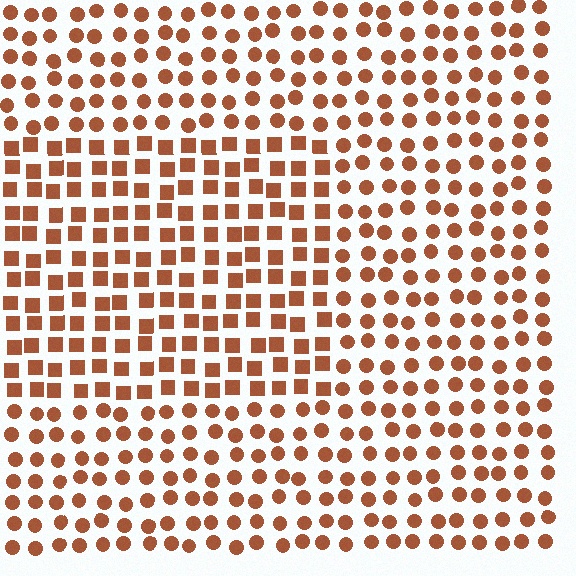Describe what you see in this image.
The image is filled with small brown elements arranged in a uniform grid. A rectangle-shaped region contains squares, while the surrounding area contains circles. The boundary is defined purely by the change in element shape.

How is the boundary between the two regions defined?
The boundary is defined by a change in element shape: squares inside vs. circles outside. All elements share the same color and spacing.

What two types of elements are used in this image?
The image uses squares inside the rectangle region and circles outside it.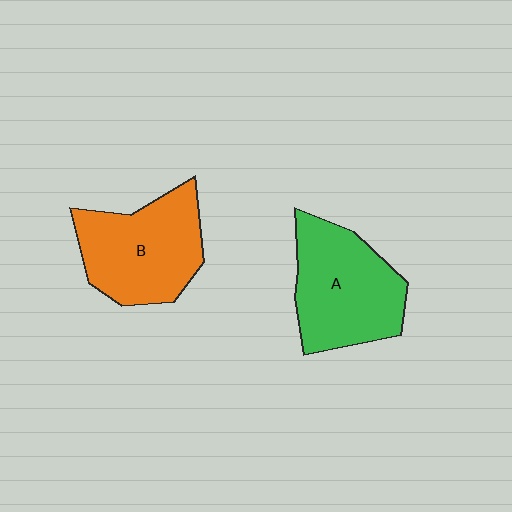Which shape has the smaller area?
Shape B (orange).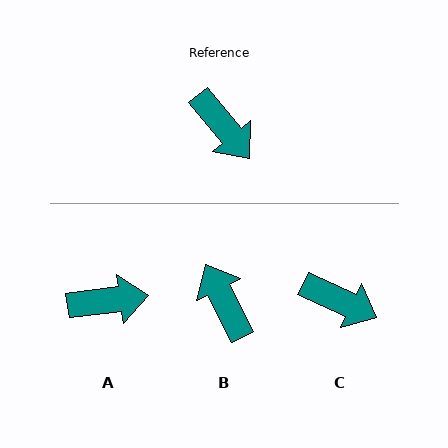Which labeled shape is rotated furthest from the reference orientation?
B, about 168 degrees away.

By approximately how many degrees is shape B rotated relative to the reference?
Approximately 168 degrees counter-clockwise.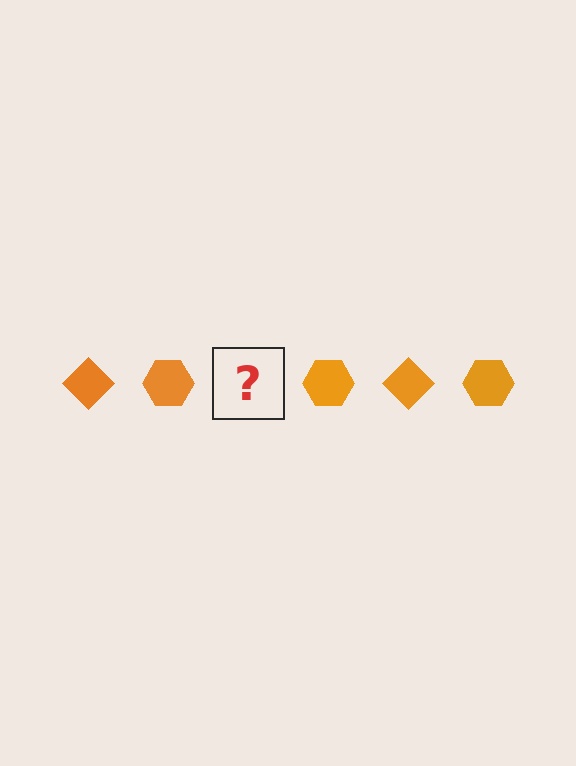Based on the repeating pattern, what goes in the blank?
The blank should be an orange diamond.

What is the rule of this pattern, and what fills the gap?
The rule is that the pattern cycles through diamond, hexagon shapes in orange. The gap should be filled with an orange diamond.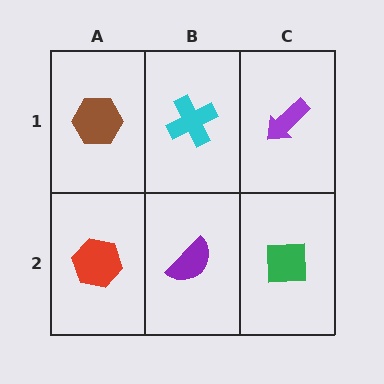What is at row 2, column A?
A red hexagon.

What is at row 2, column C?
A green square.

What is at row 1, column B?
A cyan cross.